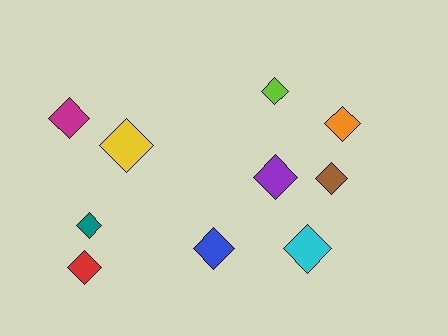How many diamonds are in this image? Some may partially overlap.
There are 10 diamonds.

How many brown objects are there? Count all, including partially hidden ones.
There is 1 brown object.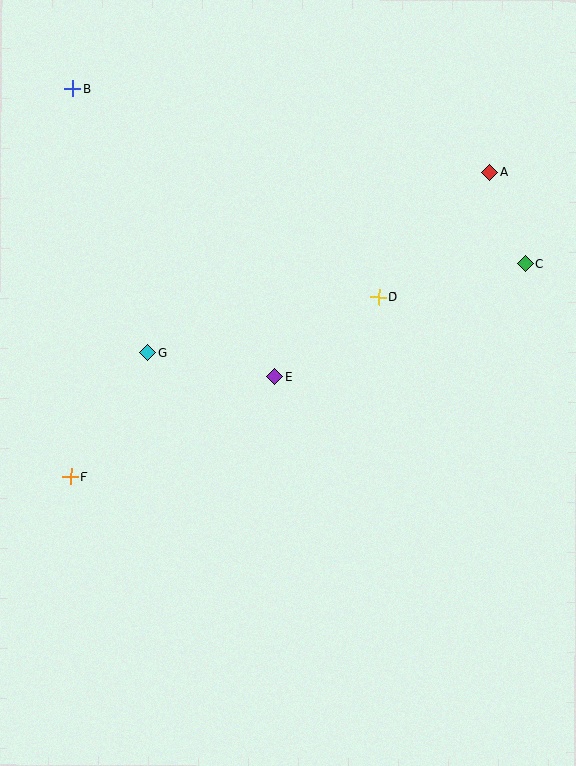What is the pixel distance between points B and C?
The distance between B and C is 485 pixels.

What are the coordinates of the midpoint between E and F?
The midpoint between E and F is at (173, 426).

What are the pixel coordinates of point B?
Point B is at (72, 89).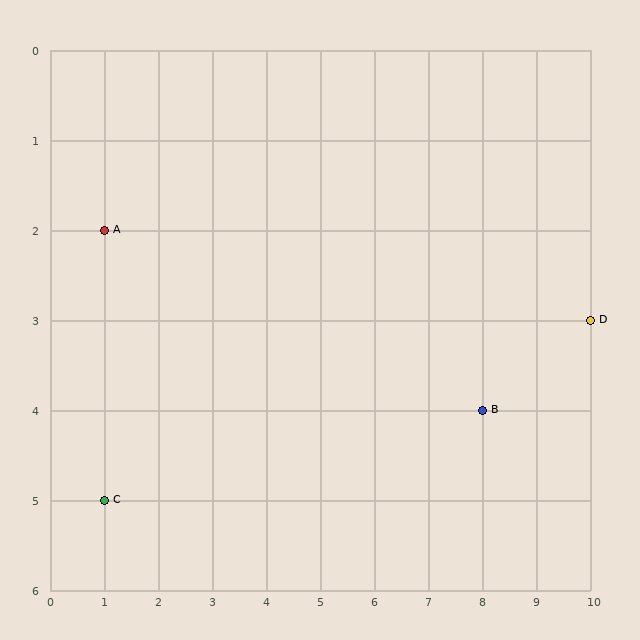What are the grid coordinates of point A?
Point A is at grid coordinates (1, 2).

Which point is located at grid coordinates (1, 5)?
Point C is at (1, 5).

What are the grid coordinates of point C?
Point C is at grid coordinates (1, 5).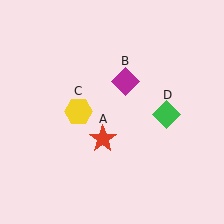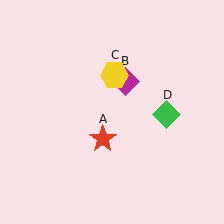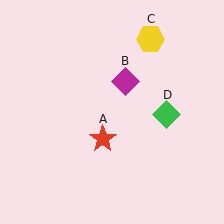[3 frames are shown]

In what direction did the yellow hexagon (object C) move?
The yellow hexagon (object C) moved up and to the right.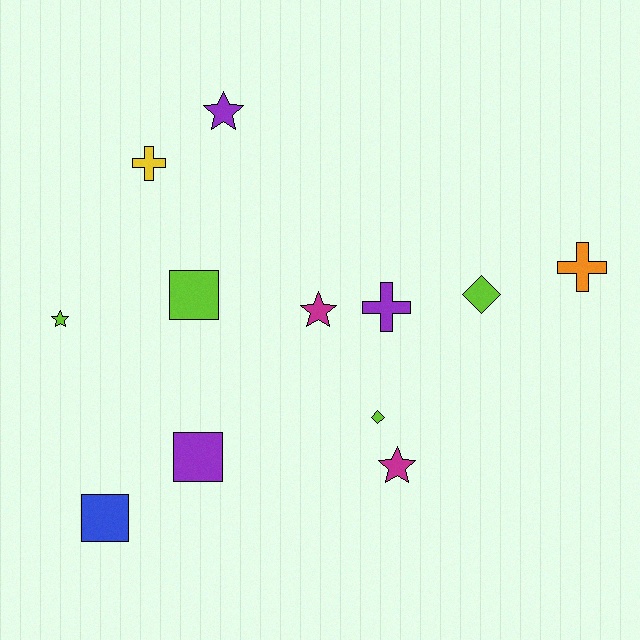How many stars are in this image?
There are 4 stars.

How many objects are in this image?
There are 12 objects.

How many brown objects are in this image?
There are no brown objects.